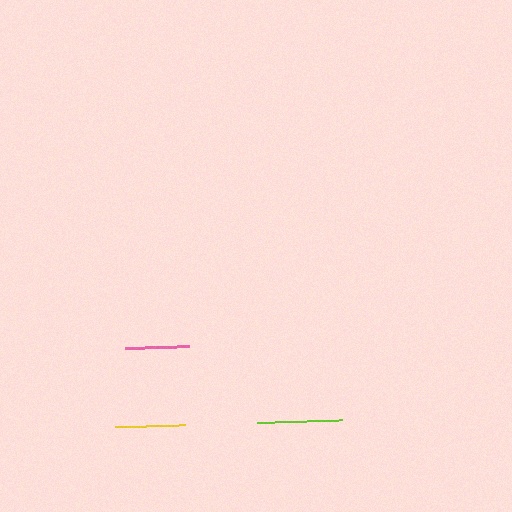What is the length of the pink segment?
The pink segment is approximately 63 pixels long.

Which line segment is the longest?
The lime line is the longest at approximately 85 pixels.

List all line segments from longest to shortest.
From longest to shortest: lime, yellow, pink.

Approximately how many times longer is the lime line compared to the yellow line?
The lime line is approximately 1.2 times the length of the yellow line.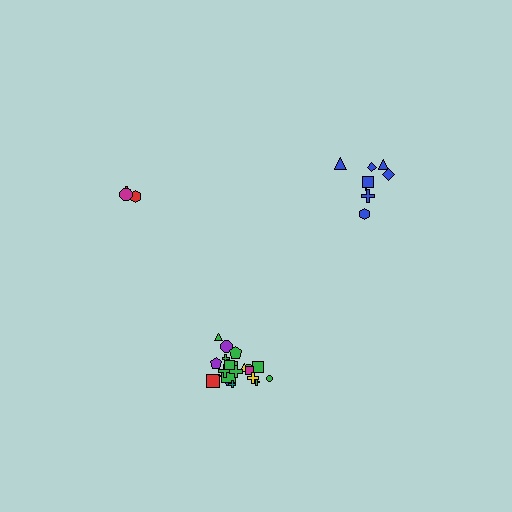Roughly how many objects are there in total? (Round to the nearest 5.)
Roughly 35 objects in total.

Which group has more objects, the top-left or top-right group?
The top-right group.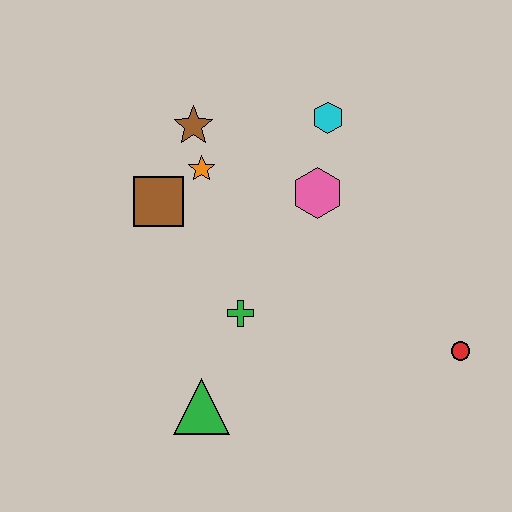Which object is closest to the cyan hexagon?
The pink hexagon is closest to the cyan hexagon.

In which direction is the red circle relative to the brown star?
The red circle is to the right of the brown star.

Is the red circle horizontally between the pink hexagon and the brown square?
No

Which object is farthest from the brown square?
The red circle is farthest from the brown square.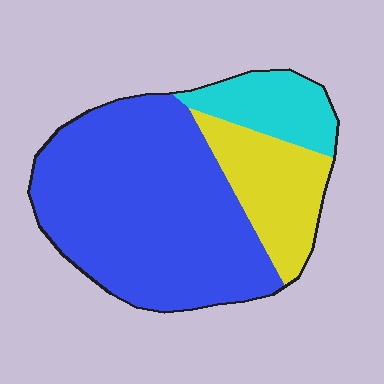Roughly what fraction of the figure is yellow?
Yellow takes up about one fifth (1/5) of the figure.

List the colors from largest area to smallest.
From largest to smallest: blue, yellow, cyan.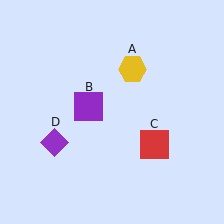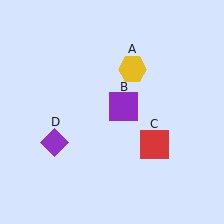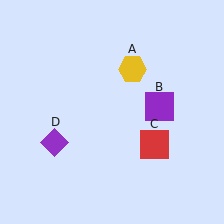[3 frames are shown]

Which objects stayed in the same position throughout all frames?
Yellow hexagon (object A) and red square (object C) and purple diamond (object D) remained stationary.